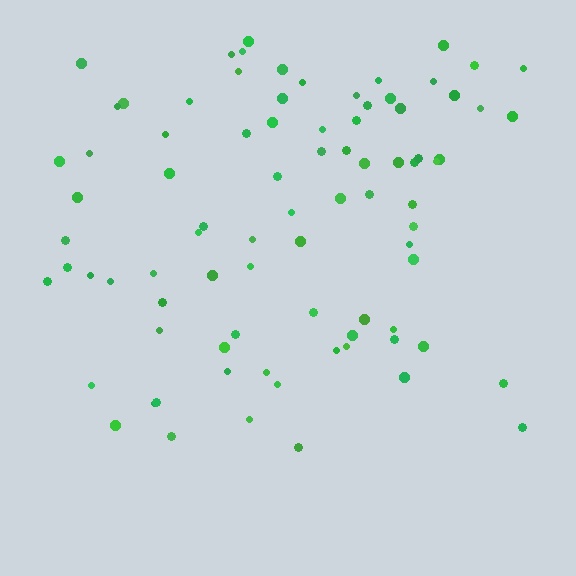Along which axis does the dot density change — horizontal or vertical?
Vertical.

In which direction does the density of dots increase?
From bottom to top, with the top side densest.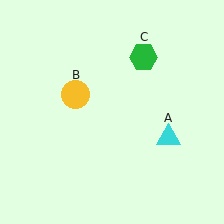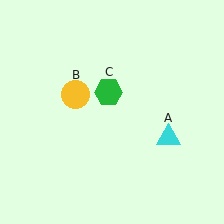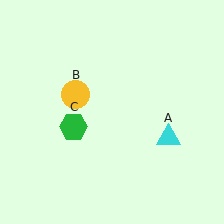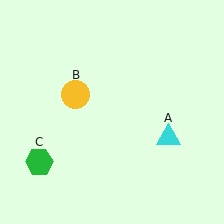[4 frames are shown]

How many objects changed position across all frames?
1 object changed position: green hexagon (object C).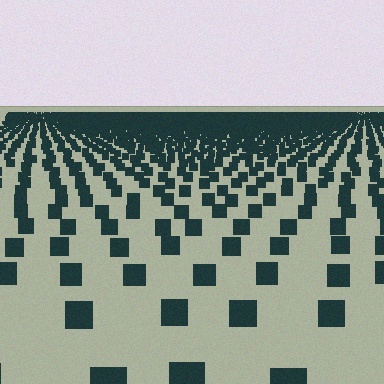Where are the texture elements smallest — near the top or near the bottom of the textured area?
Near the top.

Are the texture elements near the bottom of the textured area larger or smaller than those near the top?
Larger. Near the bottom, elements are closer to the viewer and appear at a bigger on-screen size.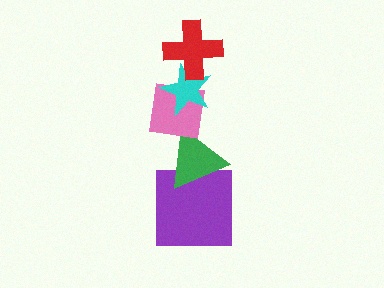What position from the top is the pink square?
The pink square is 3rd from the top.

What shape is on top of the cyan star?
The red cross is on top of the cyan star.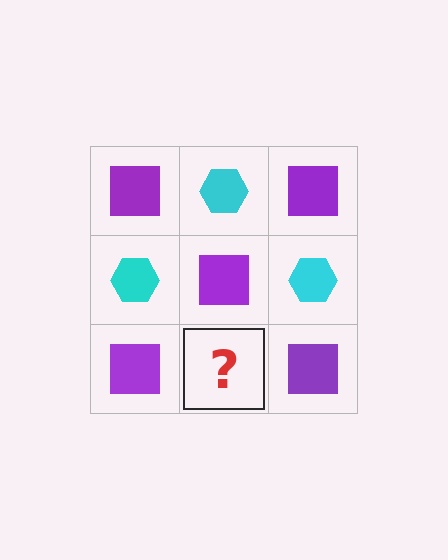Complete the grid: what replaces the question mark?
The question mark should be replaced with a cyan hexagon.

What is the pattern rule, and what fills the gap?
The rule is that it alternates purple square and cyan hexagon in a checkerboard pattern. The gap should be filled with a cyan hexagon.